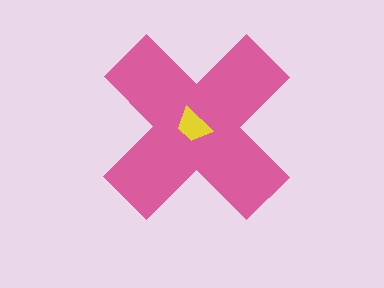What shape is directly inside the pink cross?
The yellow trapezoid.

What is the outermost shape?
The pink cross.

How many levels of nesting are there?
2.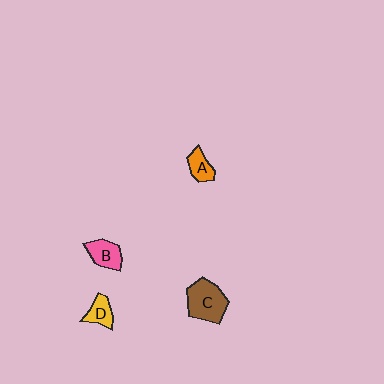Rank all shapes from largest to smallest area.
From largest to smallest: C (brown), B (pink), D (yellow), A (orange).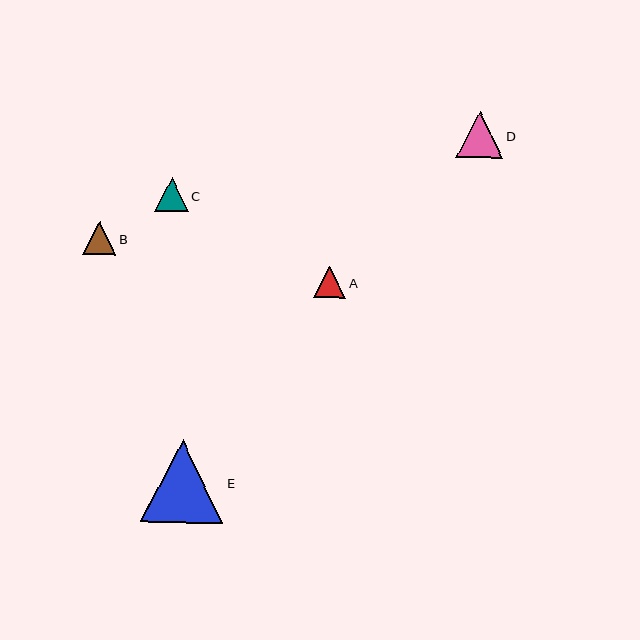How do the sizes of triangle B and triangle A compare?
Triangle B and triangle A are approximately the same size.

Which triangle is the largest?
Triangle E is the largest with a size of approximately 83 pixels.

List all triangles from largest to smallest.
From largest to smallest: E, D, C, B, A.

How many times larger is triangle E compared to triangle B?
Triangle E is approximately 2.5 times the size of triangle B.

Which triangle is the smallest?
Triangle A is the smallest with a size of approximately 32 pixels.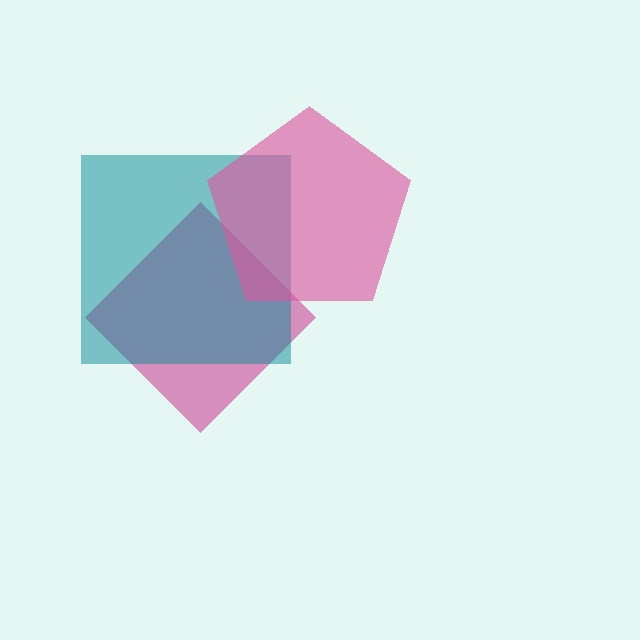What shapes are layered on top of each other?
The layered shapes are: a magenta diamond, a teal square, a pink pentagon.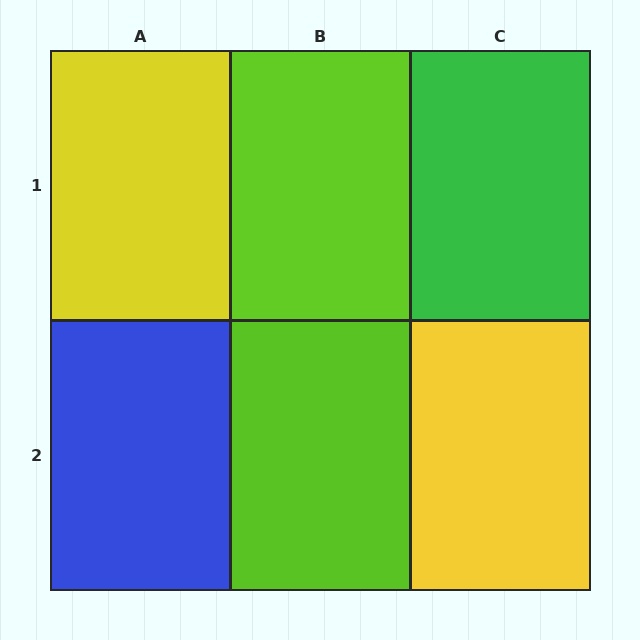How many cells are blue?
1 cell is blue.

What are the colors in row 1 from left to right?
Yellow, lime, green.